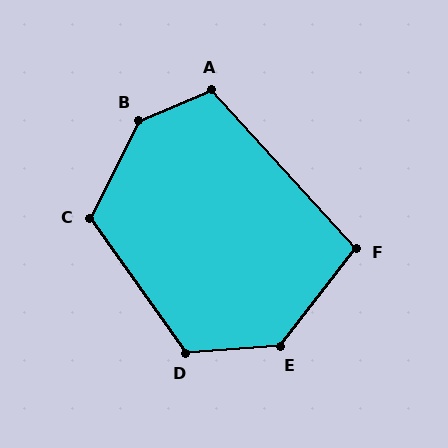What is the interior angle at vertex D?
Approximately 121 degrees (obtuse).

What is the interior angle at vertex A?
Approximately 110 degrees (obtuse).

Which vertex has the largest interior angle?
B, at approximately 139 degrees.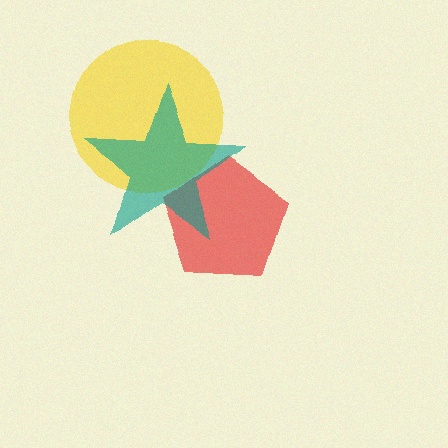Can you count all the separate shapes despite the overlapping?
Yes, there are 3 separate shapes.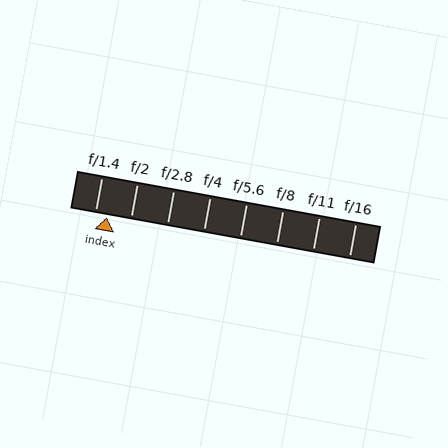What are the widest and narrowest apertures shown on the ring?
The widest aperture shown is f/1.4 and the narrowest is f/16.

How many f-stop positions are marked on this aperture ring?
There are 8 f-stop positions marked.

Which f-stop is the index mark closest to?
The index mark is closest to f/1.4.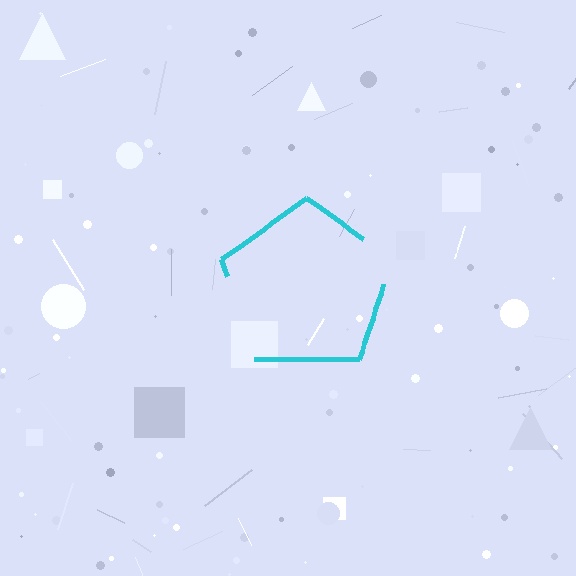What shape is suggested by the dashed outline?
The dashed outline suggests a pentagon.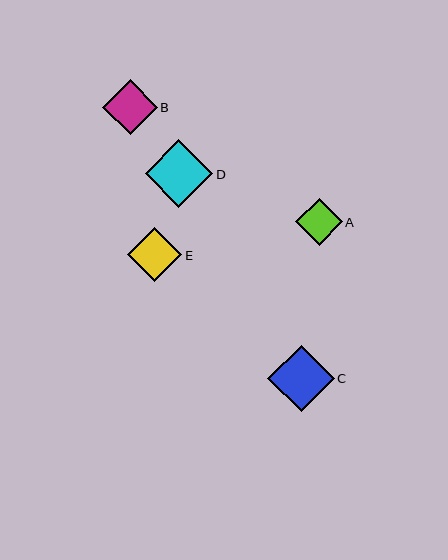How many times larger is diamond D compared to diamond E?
Diamond D is approximately 1.3 times the size of diamond E.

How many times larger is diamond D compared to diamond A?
Diamond D is approximately 1.4 times the size of diamond A.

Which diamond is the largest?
Diamond D is the largest with a size of approximately 67 pixels.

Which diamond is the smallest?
Diamond A is the smallest with a size of approximately 47 pixels.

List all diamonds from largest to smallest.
From largest to smallest: D, C, B, E, A.